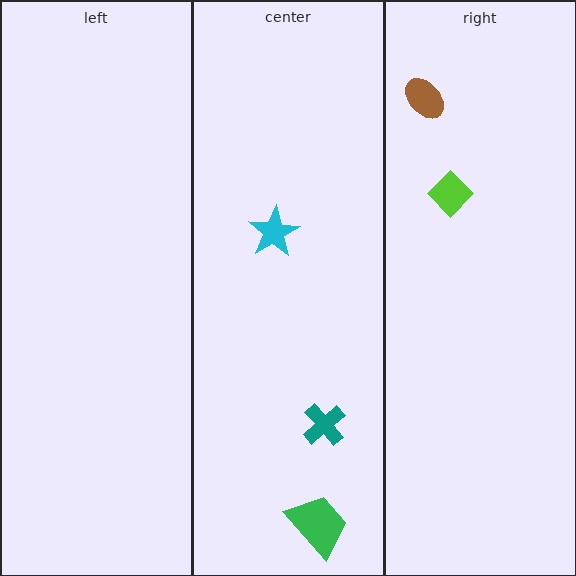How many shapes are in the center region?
3.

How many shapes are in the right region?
2.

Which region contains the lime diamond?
The right region.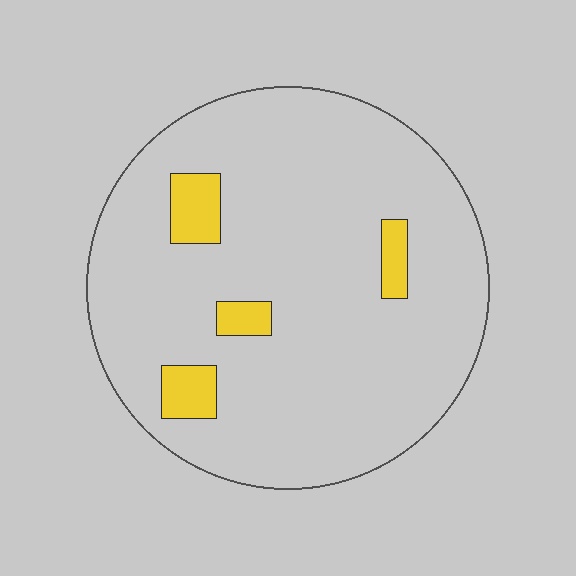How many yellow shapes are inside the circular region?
4.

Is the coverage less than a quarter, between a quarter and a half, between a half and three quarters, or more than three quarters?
Less than a quarter.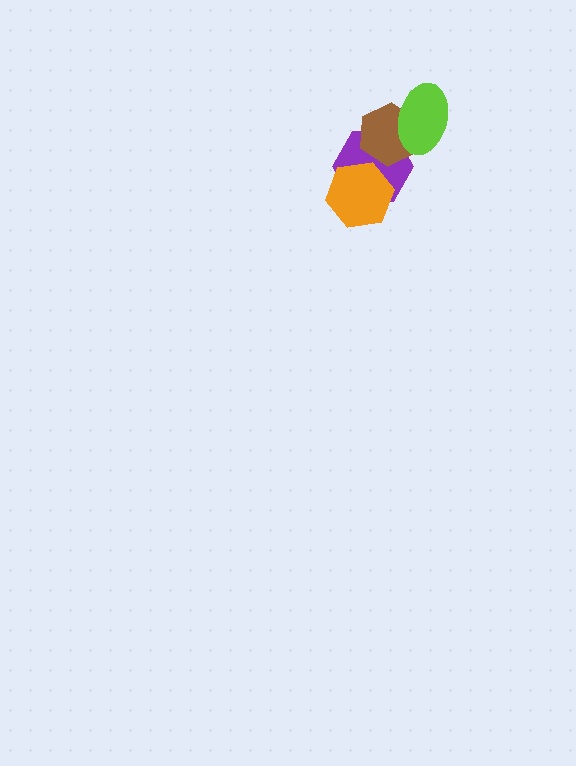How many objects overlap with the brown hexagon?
2 objects overlap with the brown hexagon.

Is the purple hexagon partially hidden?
Yes, it is partially covered by another shape.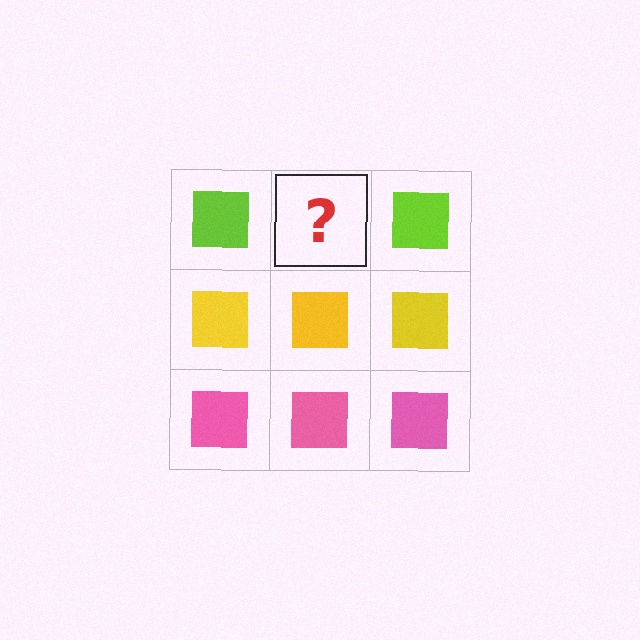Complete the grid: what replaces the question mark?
The question mark should be replaced with a lime square.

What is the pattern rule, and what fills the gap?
The rule is that each row has a consistent color. The gap should be filled with a lime square.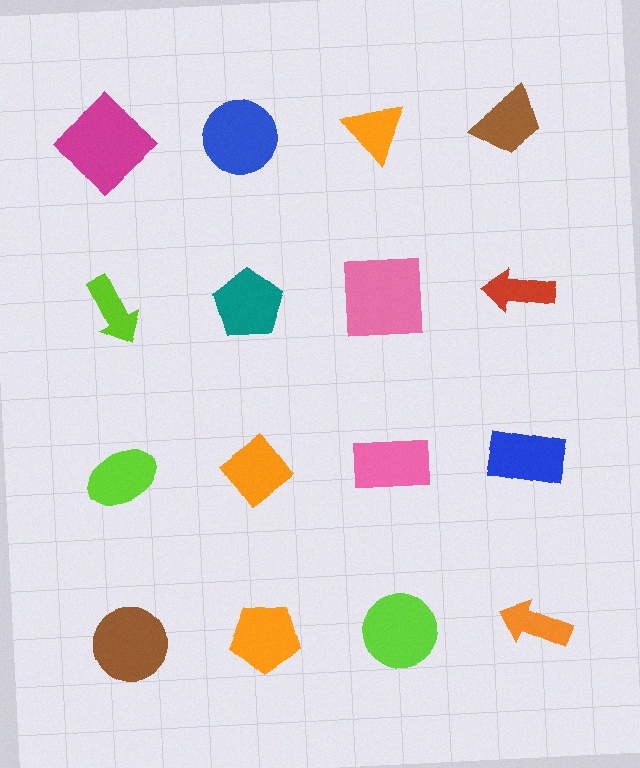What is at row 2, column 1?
A lime arrow.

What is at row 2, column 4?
A red arrow.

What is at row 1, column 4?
A brown trapezoid.